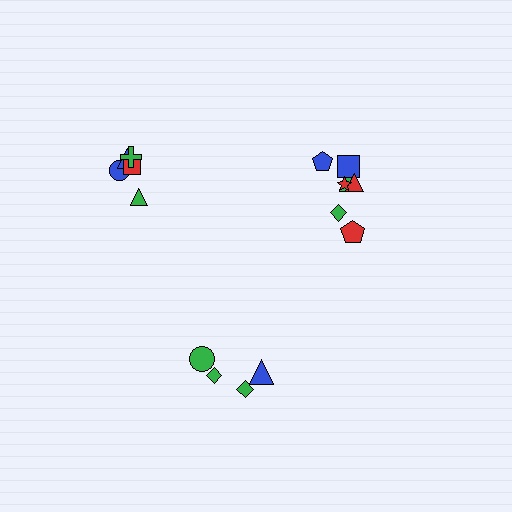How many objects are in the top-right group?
There are 7 objects.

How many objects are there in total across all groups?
There are 16 objects.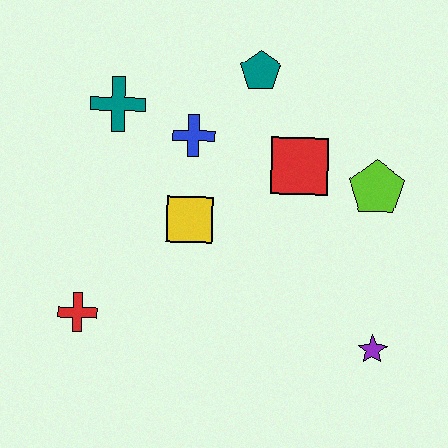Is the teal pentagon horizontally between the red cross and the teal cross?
No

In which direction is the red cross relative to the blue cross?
The red cross is below the blue cross.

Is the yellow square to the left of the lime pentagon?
Yes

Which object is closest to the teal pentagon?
The blue cross is closest to the teal pentagon.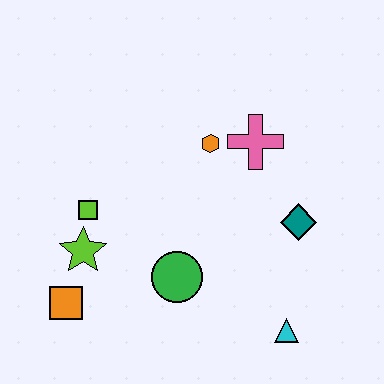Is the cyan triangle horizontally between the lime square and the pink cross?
No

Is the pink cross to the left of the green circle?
No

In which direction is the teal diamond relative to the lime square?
The teal diamond is to the right of the lime square.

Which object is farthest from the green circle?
The pink cross is farthest from the green circle.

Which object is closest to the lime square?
The lime star is closest to the lime square.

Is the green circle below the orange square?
No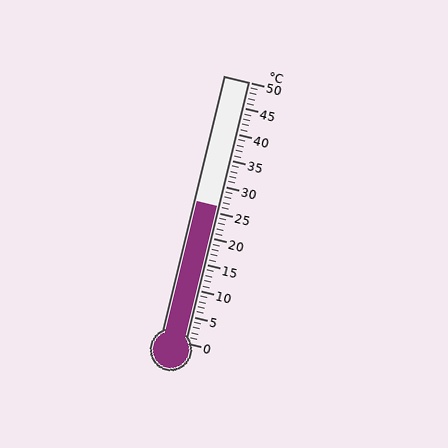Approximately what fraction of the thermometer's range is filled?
The thermometer is filled to approximately 50% of its range.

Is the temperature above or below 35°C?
The temperature is below 35°C.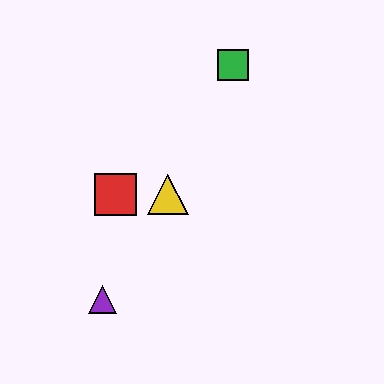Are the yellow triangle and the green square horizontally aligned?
No, the yellow triangle is at y≈194 and the green square is at y≈65.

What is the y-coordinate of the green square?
The green square is at y≈65.